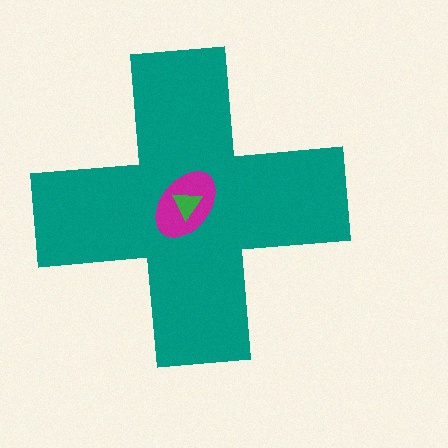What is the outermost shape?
The teal cross.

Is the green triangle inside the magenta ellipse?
Yes.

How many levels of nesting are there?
3.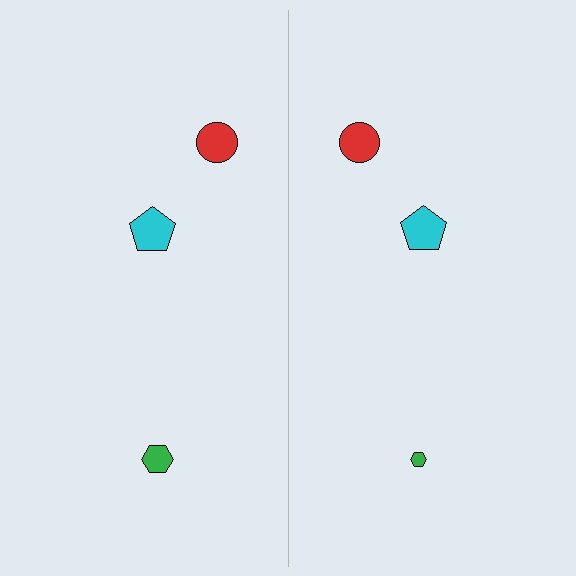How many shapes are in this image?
There are 6 shapes in this image.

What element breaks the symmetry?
The green hexagon on the right side has a different size than its mirror counterpart.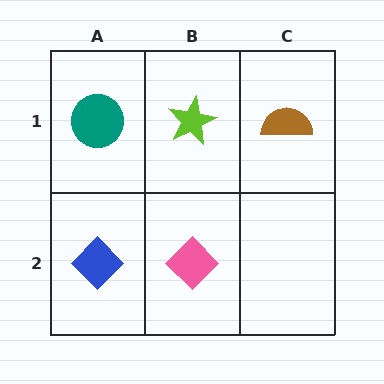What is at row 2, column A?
A blue diamond.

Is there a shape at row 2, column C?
No, that cell is empty.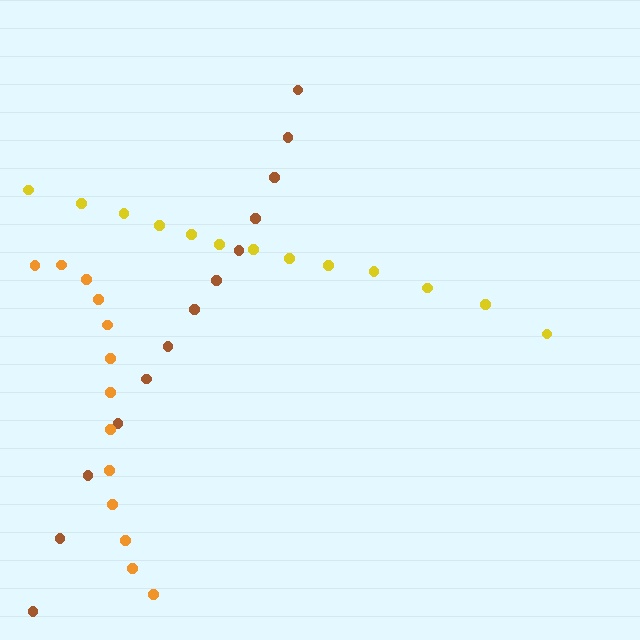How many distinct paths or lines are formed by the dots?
There are 3 distinct paths.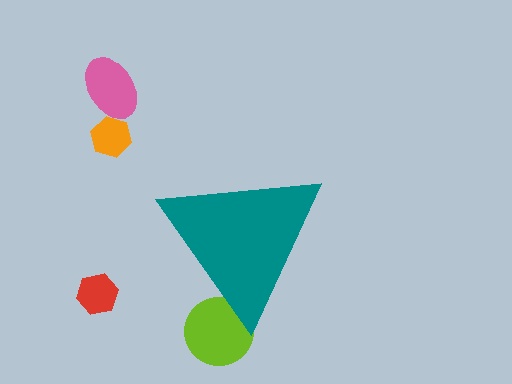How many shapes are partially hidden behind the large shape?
1 shape is partially hidden.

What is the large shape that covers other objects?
A teal triangle.